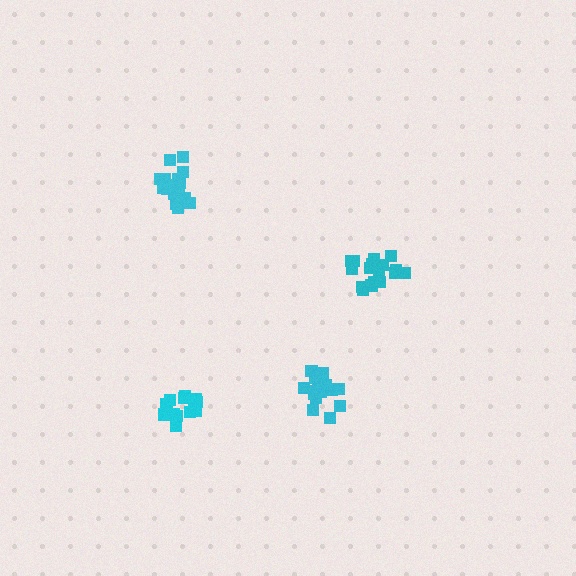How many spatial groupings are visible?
There are 4 spatial groupings.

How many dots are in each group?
Group 1: 15 dots, Group 2: 19 dots, Group 3: 19 dots, Group 4: 14 dots (67 total).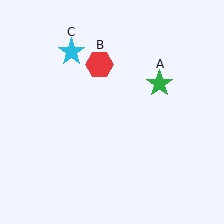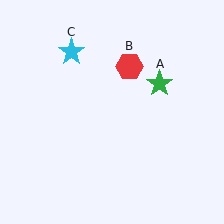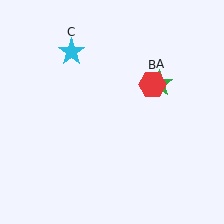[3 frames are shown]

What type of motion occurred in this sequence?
The red hexagon (object B) rotated clockwise around the center of the scene.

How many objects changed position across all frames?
1 object changed position: red hexagon (object B).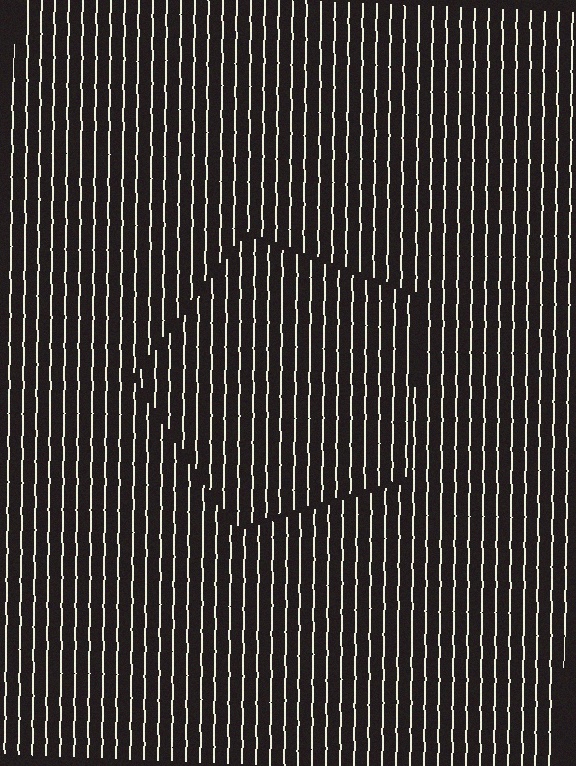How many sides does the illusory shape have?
5 sides — the line-ends trace a pentagon.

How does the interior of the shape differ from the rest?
The interior of the shape contains the same grating, shifted by half a period — the contour is defined by the phase discontinuity where line-ends from the inner and outer gratings abut.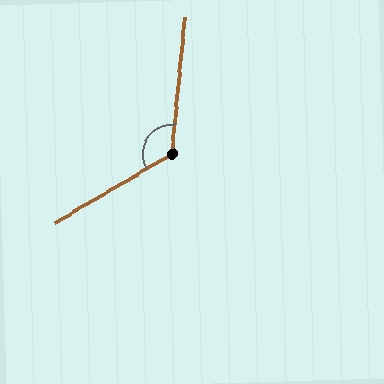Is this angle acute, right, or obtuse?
It is obtuse.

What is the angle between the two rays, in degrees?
Approximately 126 degrees.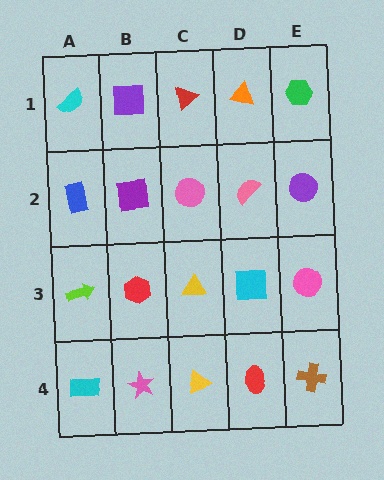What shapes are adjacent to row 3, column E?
A purple circle (row 2, column E), a brown cross (row 4, column E), a cyan square (row 3, column D).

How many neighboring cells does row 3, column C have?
4.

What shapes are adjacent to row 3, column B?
A purple square (row 2, column B), a pink star (row 4, column B), a lime arrow (row 3, column A), a yellow triangle (row 3, column C).